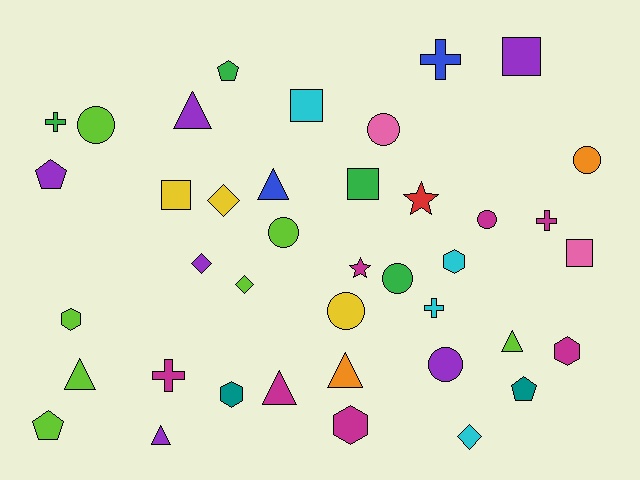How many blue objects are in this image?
There are 2 blue objects.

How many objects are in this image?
There are 40 objects.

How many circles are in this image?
There are 8 circles.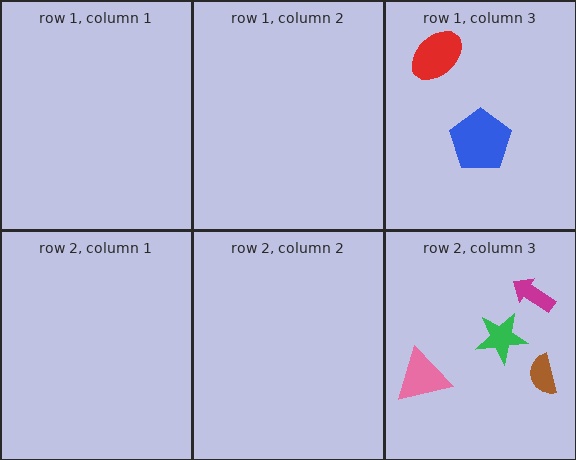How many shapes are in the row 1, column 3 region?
2.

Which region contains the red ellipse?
The row 1, column 3 region.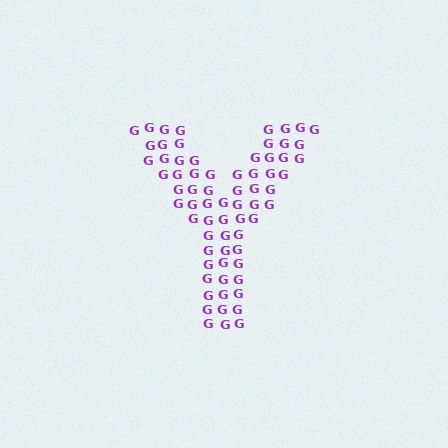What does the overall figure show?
The overall figure shows the letter Y.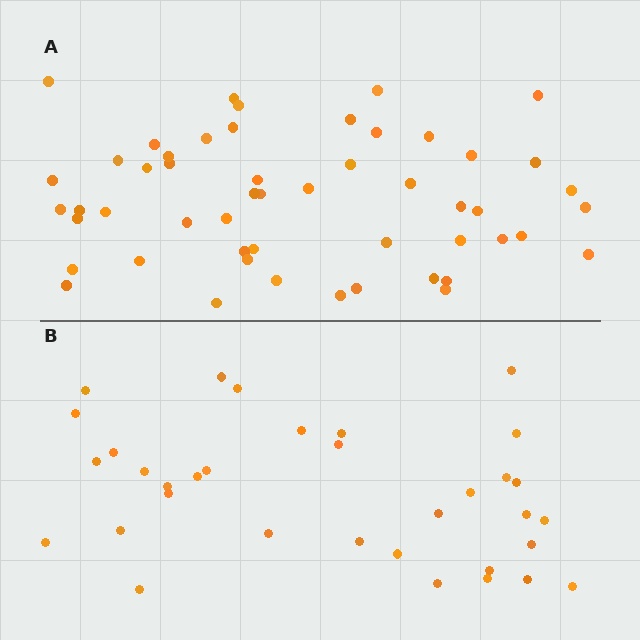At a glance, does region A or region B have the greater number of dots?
Region A (the top region) has more dots.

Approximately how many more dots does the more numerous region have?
Region A has approximately 20 more dots than region B.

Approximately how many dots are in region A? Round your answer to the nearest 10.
About 50 dots. (The exact count is 52, which rounds to 50.)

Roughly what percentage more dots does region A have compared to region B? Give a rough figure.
About 55% more.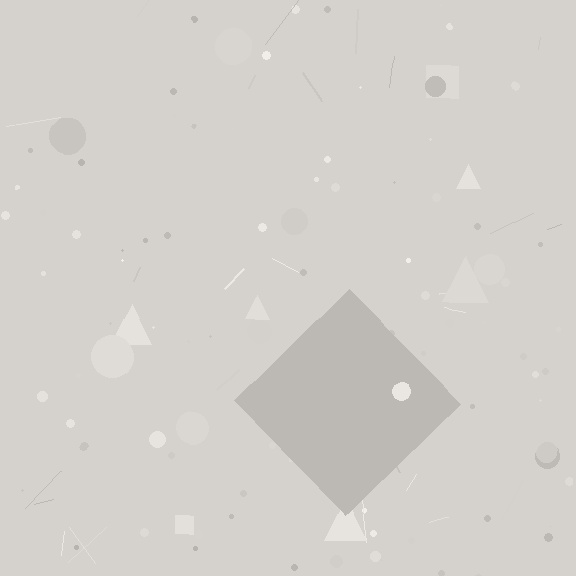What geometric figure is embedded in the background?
A diamond is embedded in the background.